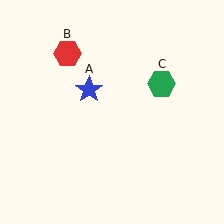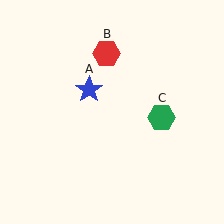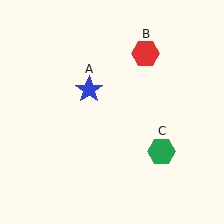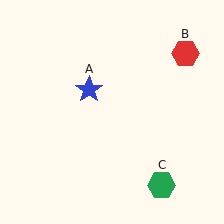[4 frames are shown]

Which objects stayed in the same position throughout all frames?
Blue star (object A) remained stationary.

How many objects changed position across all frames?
2 objects changed position: red hexagon (object B), green hexagon (object C).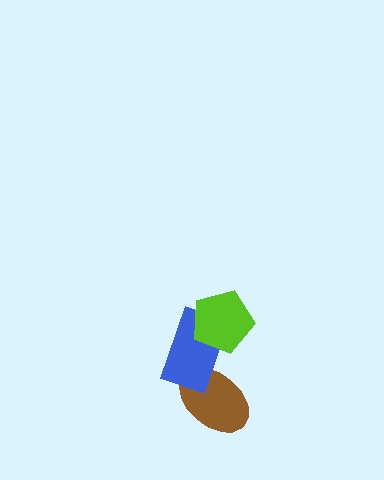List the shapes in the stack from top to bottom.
From top to bottom: the lime pentagon, the blue rectangle, the brown ellipse.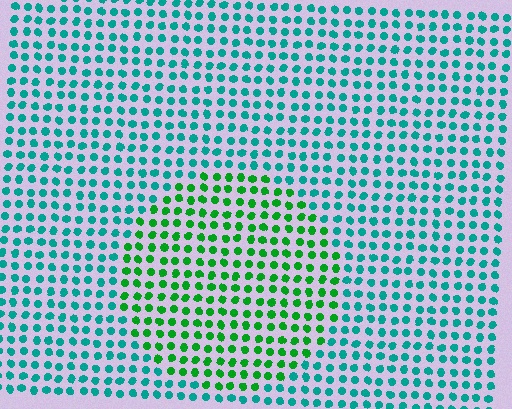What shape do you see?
I see a circle.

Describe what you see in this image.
The image is filled with small teal elements in a uniform arrangement. A circle-shaped region is visible where the elements are tinted to a slightly different hue, forming a subtle color boundary.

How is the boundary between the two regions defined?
The boundary is defined purely by a slight shift in hue (about 44 degrees). Spacing, size, and orientation are identical on both sides.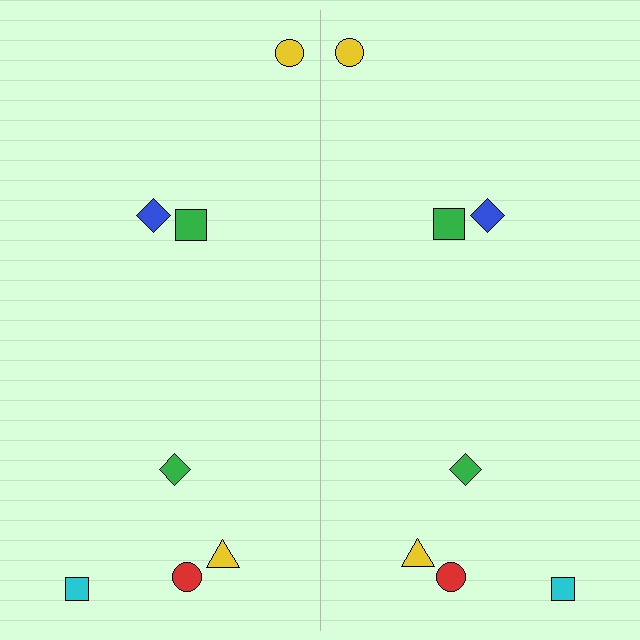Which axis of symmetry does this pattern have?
The pattern has a vertical axis of symmetry running through the center of the image.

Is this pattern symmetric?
Yes, this pattern has bilateral (reflection) symmetry.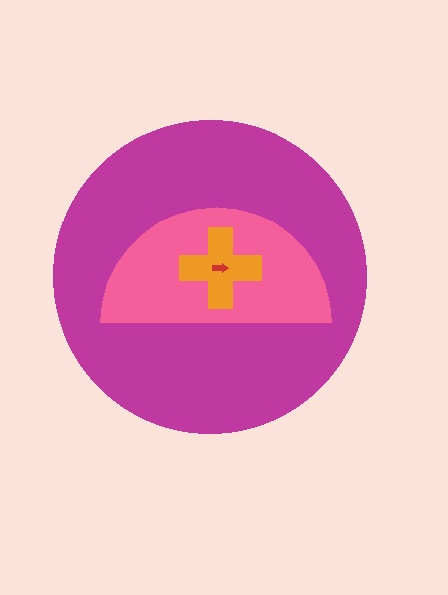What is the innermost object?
The red arrow.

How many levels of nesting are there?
4.